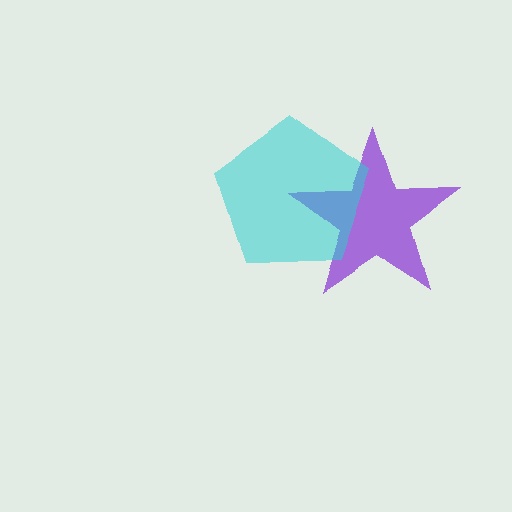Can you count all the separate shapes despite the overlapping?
Yes, there are 2 separate shapes.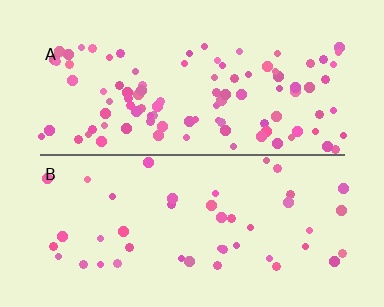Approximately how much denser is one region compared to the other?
Approximately 2.3× — region A over region B.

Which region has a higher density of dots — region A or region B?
A (the top).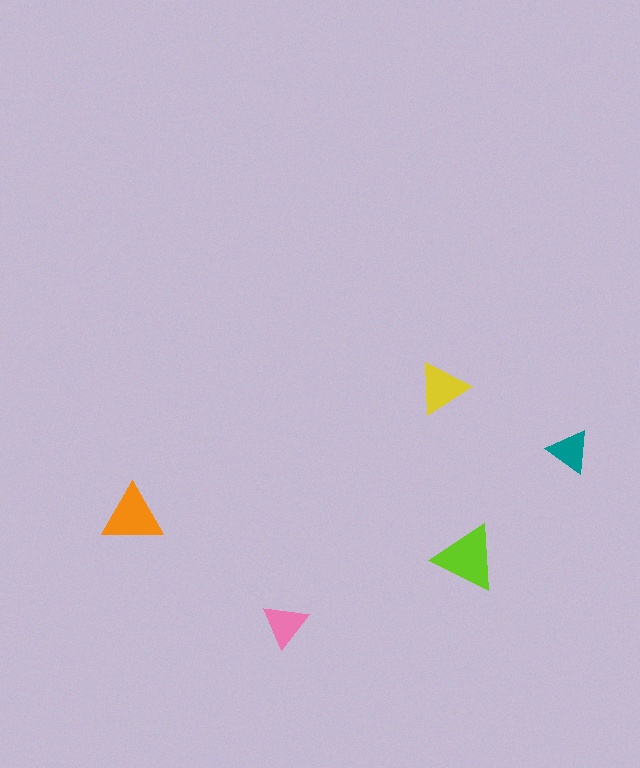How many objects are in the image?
There are 5 objects in the image.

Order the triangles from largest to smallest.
the lime one, the orange one, the yellow one, the pink one, the teal one.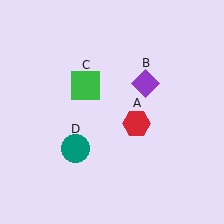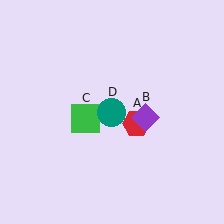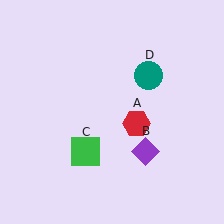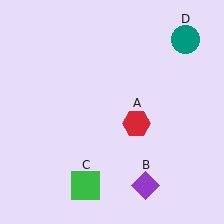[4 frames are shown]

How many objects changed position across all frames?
3 objects changed position: purple diamond (object B), green square (object C), teal circle (object D).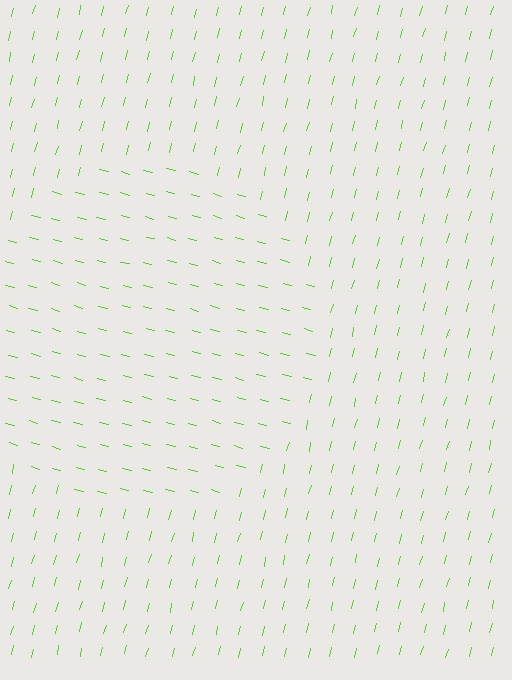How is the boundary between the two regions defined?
The boundary is defined purely by a change in line orientation (approximately 89 degrees difference). All lines are the same color and thickness.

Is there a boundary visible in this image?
Yes, there is a texture boundary formed by a change in line orientation.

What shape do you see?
I see a circle.